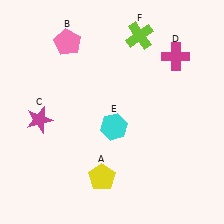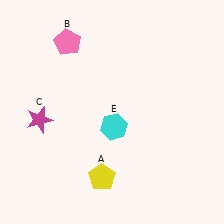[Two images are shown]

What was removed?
The lime cross (F), the magenta cross (D) were removed in Image 2.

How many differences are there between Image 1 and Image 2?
There are 2 differences between the two images.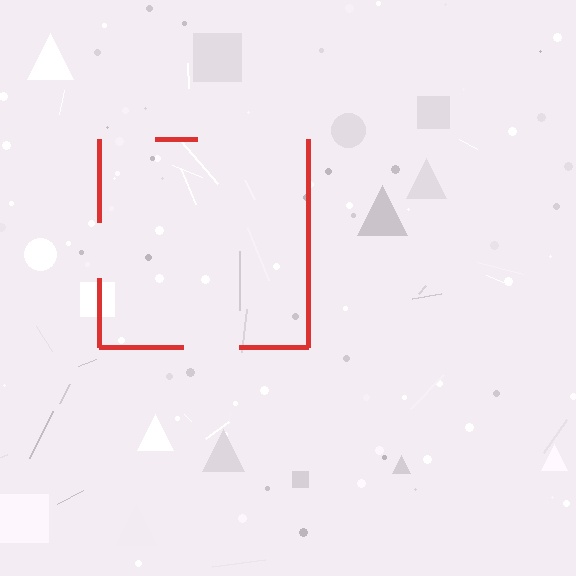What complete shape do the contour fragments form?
The contour fragments form a square.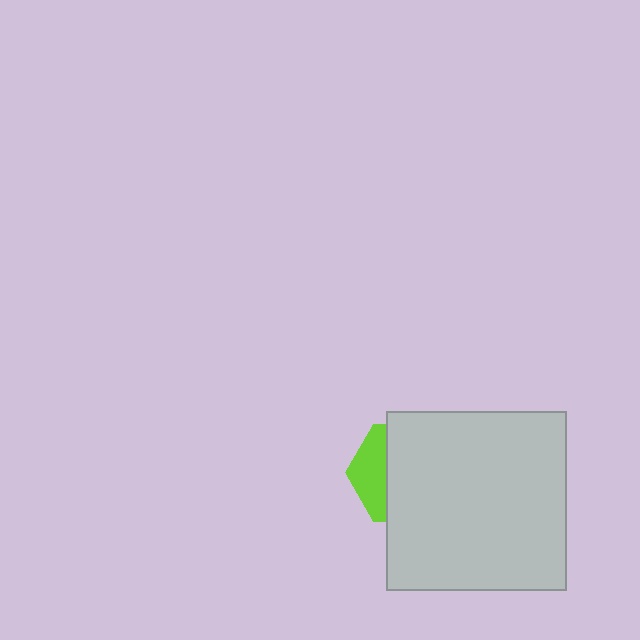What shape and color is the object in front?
The object in front is a light gray square.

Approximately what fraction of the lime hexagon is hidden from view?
Roughly 68% of the lime hexagon is hidden behind the light gray square.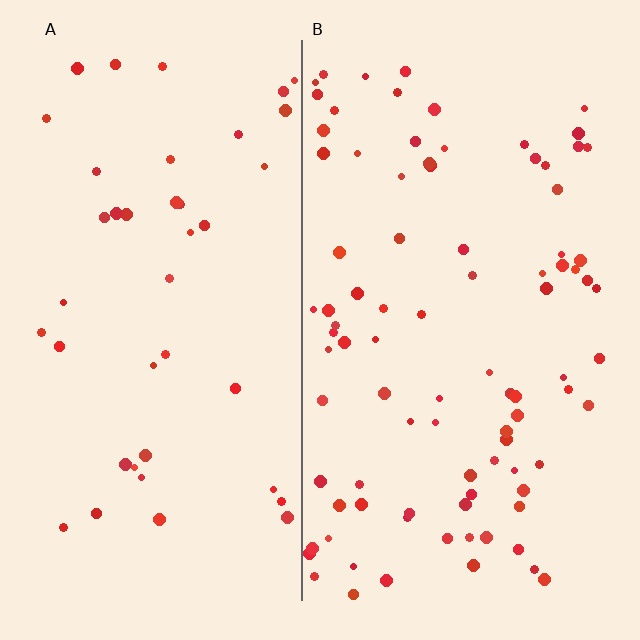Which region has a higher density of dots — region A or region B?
B (the right).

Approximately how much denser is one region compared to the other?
Approximately 2.2× — region B over region A.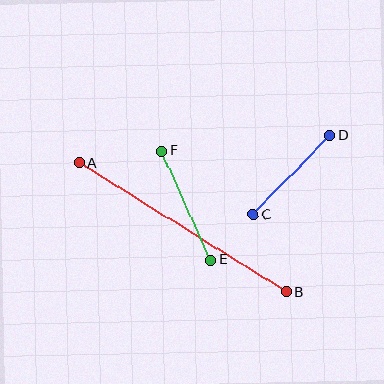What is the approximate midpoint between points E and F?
The midpoint is at approximately (187, 205) pixels.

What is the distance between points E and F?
The distance is approximately 120 pixels.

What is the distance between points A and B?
The distance is approximately 243 pixels.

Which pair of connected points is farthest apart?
Points A and B are farthest apart.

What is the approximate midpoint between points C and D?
The midpoint is at approximately (291, 175) pixels.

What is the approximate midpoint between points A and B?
The midpoint is at approximately (183, 227) pixels.